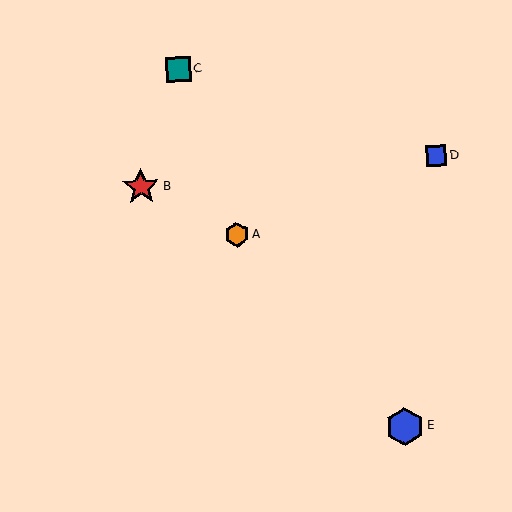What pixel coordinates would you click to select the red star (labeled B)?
Click at (141, 187) to select the red star B.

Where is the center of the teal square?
The center of the teal square is at (178, 70).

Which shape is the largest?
The blue hexagon (labeled E) is the largest.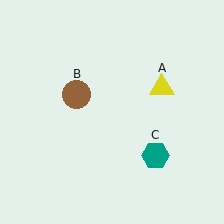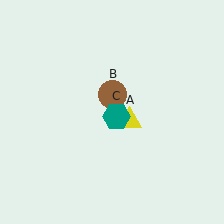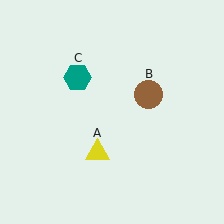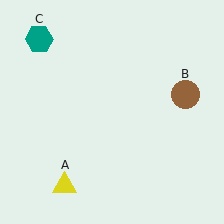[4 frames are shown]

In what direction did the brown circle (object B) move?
The brown circle (object B) moved right.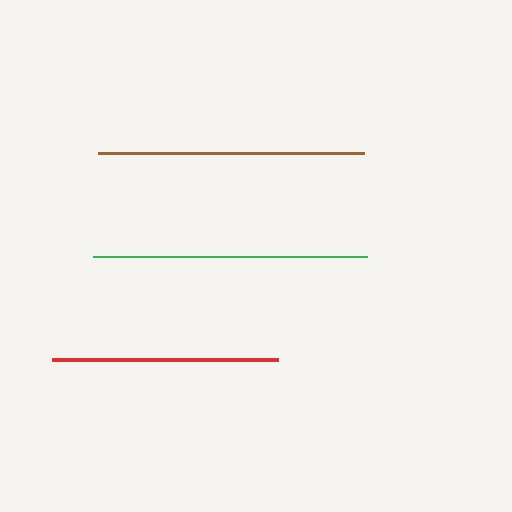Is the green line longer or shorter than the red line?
The green line is longer than the red line.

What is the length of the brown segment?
The brown segment is approximately 266 pixels long.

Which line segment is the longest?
The green line is the longest at approximately 274 pixels.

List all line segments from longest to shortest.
From longest to shortest: green, brown, red.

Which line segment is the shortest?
The red line is the shortest at approximately 226 pixels.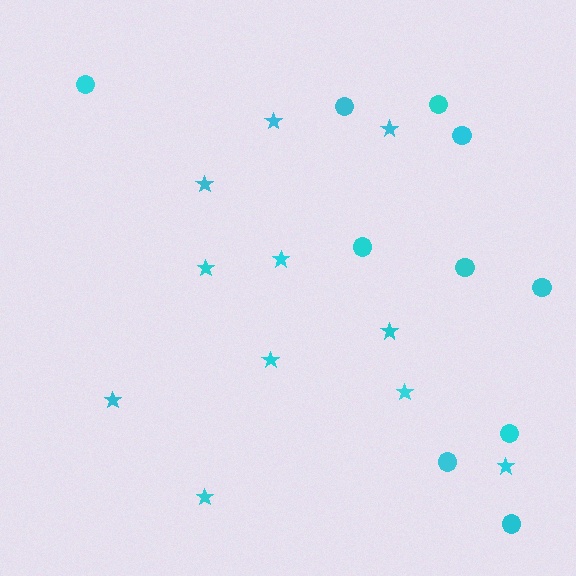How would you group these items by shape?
There are 2 groups: one group of stars (11) and one group of circles (10).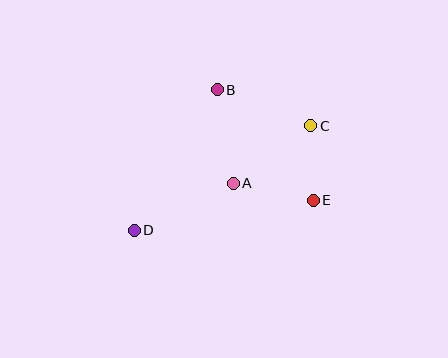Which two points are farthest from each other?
Points C and D are farthest from each other.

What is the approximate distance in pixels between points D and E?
The distance between D and E is approximately 182 pixels.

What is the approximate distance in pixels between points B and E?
The distance between B and E is approximately 146 pixels.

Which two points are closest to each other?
Points C and E are closest to each other.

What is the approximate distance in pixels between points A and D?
The distance between A and D is approximately 110 pixels.